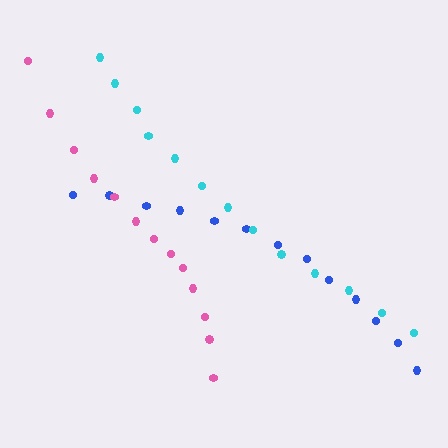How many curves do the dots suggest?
There are 3 distinct paths.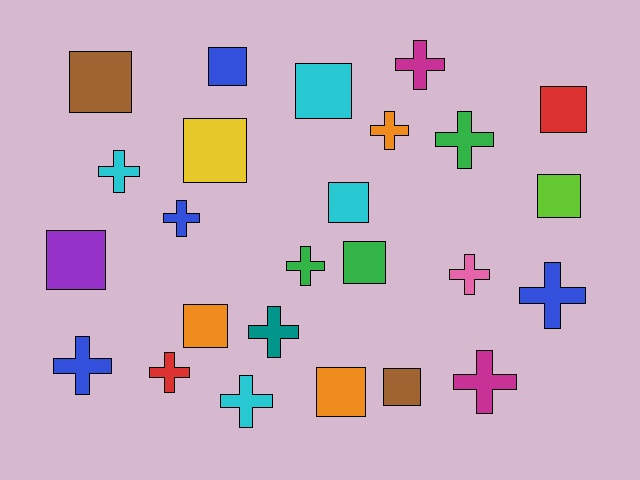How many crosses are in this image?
There are 13 crosses.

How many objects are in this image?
There are 25 objects.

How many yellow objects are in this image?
There is 1 yellow object.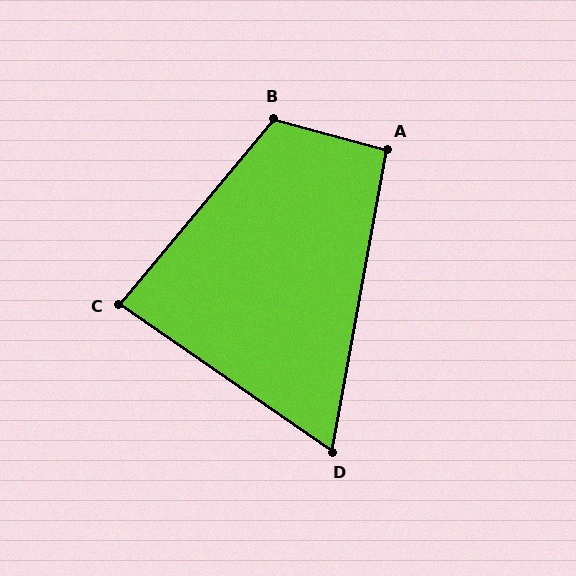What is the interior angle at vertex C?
Approximately 85 degrees (acute).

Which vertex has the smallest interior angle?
D, at approximately 66 degrees.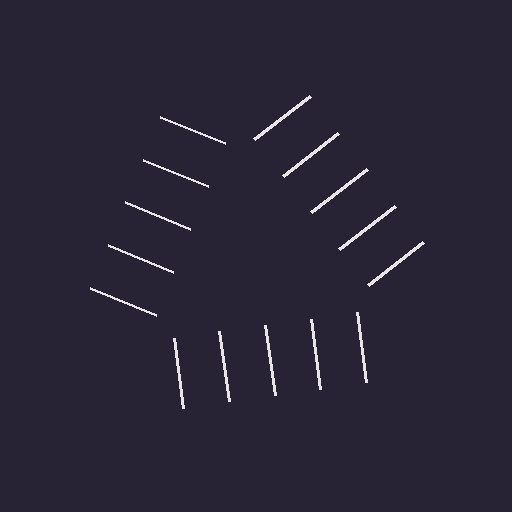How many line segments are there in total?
15 — 5 along each of the 3 edges.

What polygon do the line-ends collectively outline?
An illusory triangle — the line segments terminate on its edges but no continuous stroke is drawn.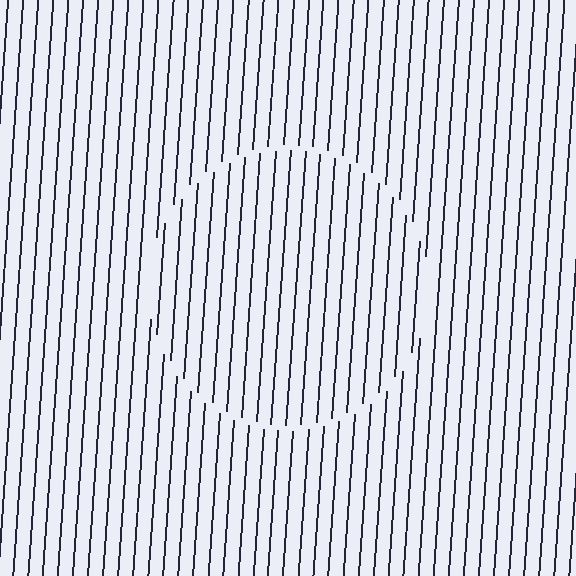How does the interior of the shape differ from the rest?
The interior of the shape contains the same grating, shifted by half a period — the contour is defined by the phase discontinuity where line-ends from the inner and outer gratings abut.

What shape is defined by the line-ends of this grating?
An illusory circle. The interior of the shape contains the same grating, shifted by half a period — the contour is defined by the phase discontinuity where line-ends from the inner and outer gratings abut.